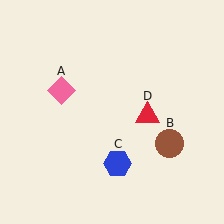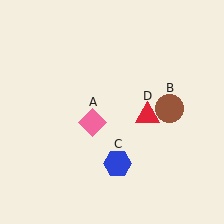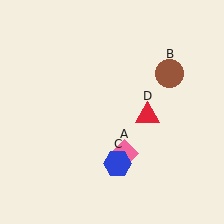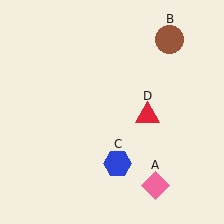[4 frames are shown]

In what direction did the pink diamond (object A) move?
The pink diamond (object A) moved down and to the right.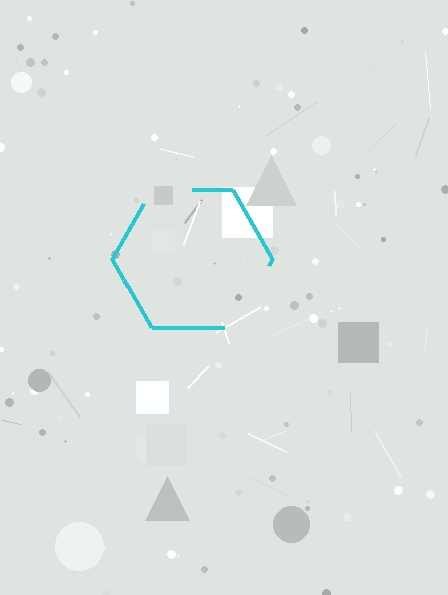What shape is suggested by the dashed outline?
The dashed outline suggests a hexagon.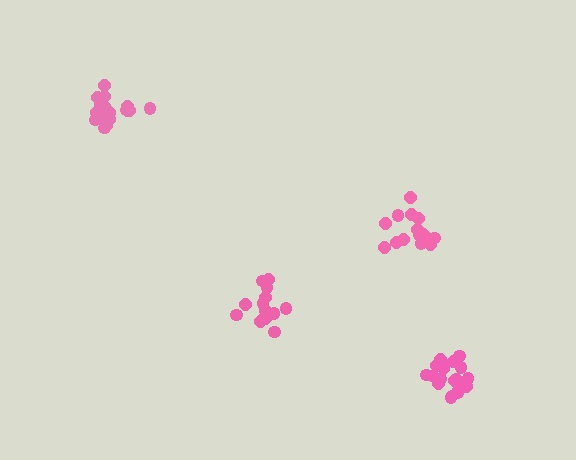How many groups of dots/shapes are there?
There are 4 groups.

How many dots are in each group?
Group 1: 15 dots, Group 2: 14 dots, Group 3: 19 dots, Group 4: 18 dots (66 total).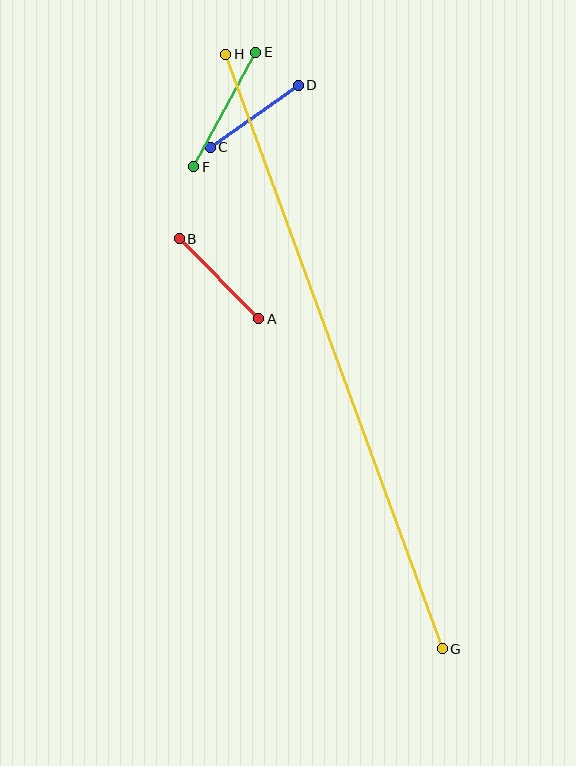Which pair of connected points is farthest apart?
Points G and H are farthest apart.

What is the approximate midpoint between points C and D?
The midpoint is at approximately (254, 116) pixels.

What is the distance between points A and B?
The distance is approximately 113 pixels.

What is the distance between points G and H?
The distance is approximately 633 pixels.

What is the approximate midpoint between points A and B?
The midpoint is at approximately (219, 279) pixels.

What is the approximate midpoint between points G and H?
The midpoint is at approximately (334, 351) pixels.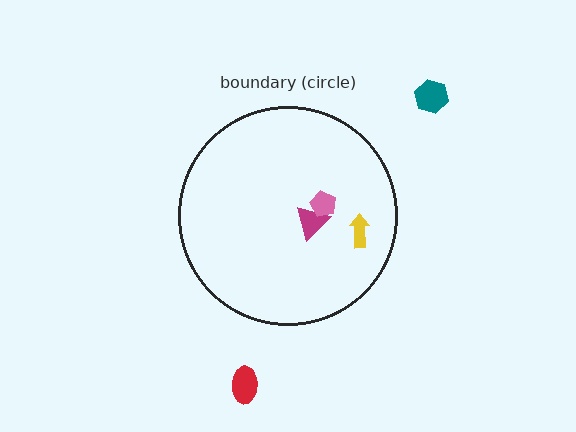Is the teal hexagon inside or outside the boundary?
Outside.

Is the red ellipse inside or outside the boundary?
Outside.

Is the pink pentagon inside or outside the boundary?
Inside.